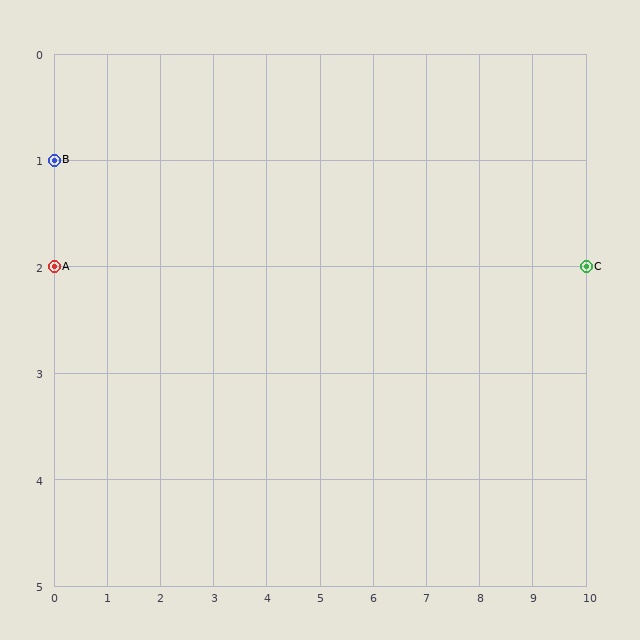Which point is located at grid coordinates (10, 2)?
Point C is at (10, 2).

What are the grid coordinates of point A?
Point A is at grid coordinates (0, 2).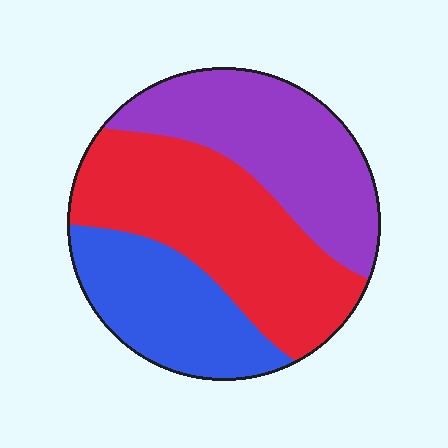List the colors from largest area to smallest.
From largest to smallest: red, purple, blue.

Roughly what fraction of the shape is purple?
Purple covers roughly 35% of the shape.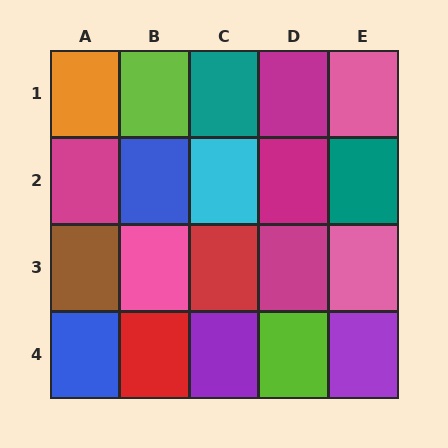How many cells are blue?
2 cells are blue.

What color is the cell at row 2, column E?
Teal.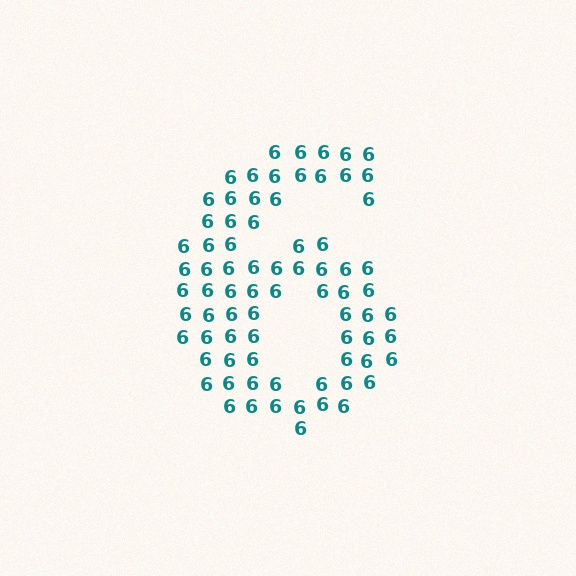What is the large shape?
The large shape is the digit 6.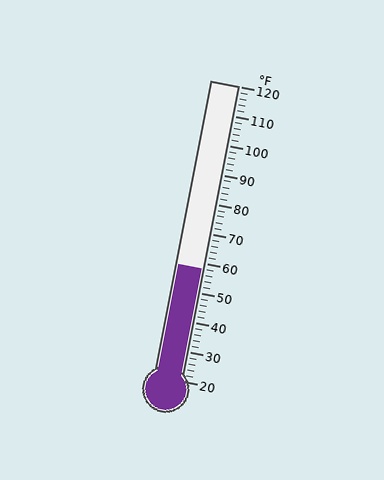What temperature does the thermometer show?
The thermometer shows approximately 58°F.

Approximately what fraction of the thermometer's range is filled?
The thermometer is filled to approximately 40% of its range.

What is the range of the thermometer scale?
The thermometer scale ranges from 20°F to 120°F.